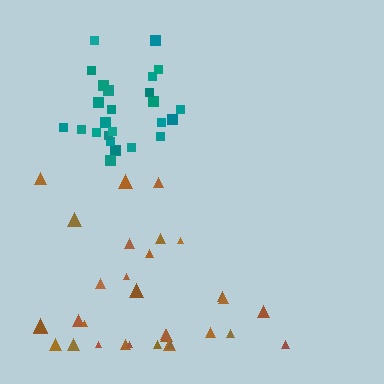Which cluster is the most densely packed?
Teal.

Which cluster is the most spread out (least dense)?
Brown.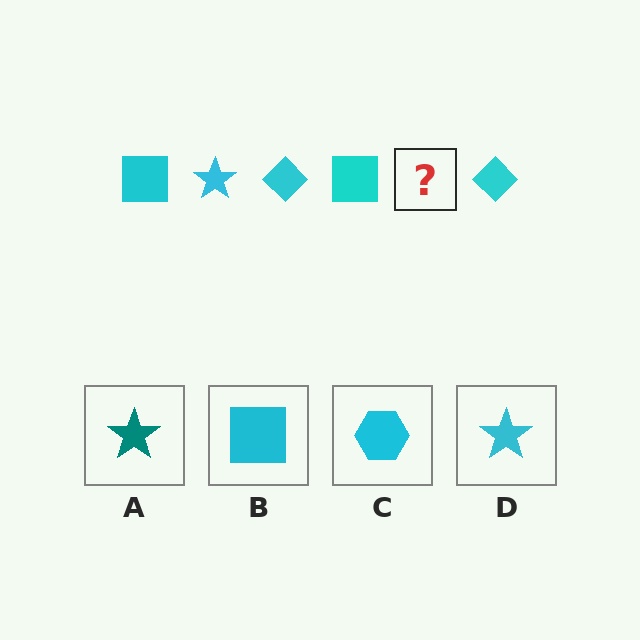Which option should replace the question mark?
Option D.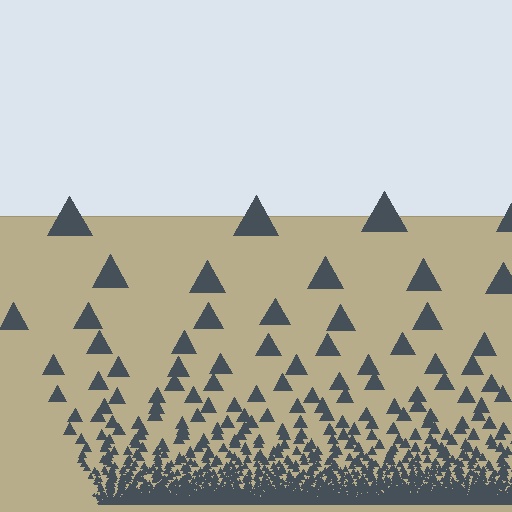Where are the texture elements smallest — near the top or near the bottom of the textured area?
Near the bottom.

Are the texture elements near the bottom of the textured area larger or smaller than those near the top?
Smaller. The gradient is inverted — elements near the bottom are smaller and denser.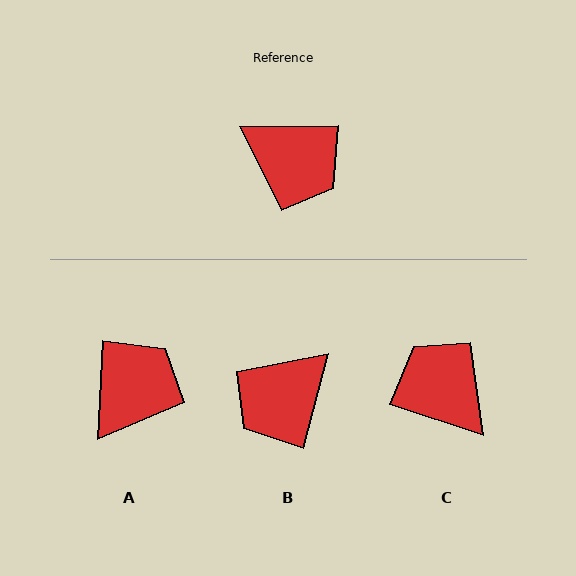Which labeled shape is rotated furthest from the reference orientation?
C, about 161 degrees away.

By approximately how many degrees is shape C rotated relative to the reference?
Approximately 161 degrees counter-clockwise.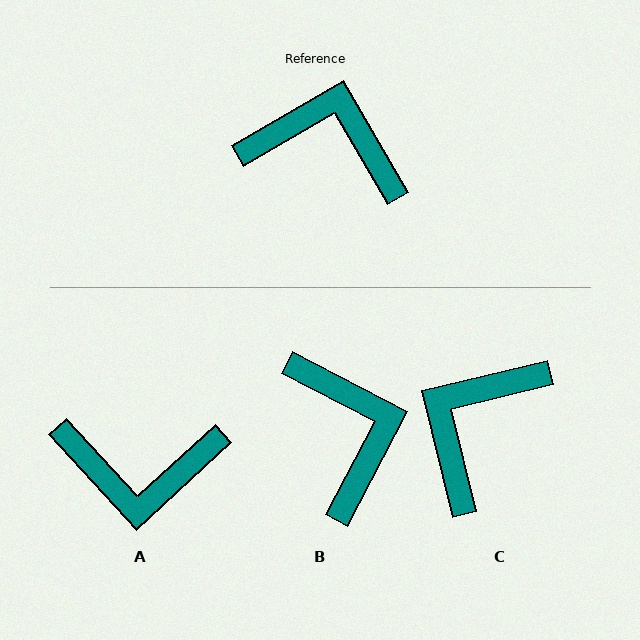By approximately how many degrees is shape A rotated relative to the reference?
Approximately 168 degrees clockwise.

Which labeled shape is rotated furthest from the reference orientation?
A, about 168 degrees away.